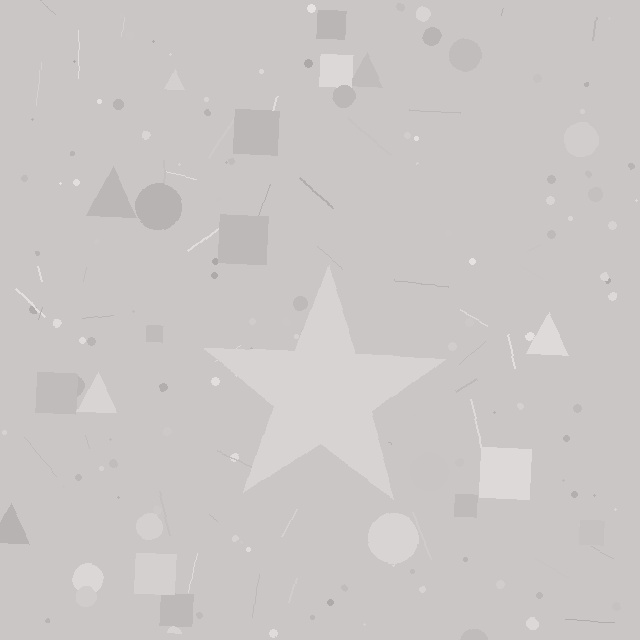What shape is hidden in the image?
A star is hidden in the image.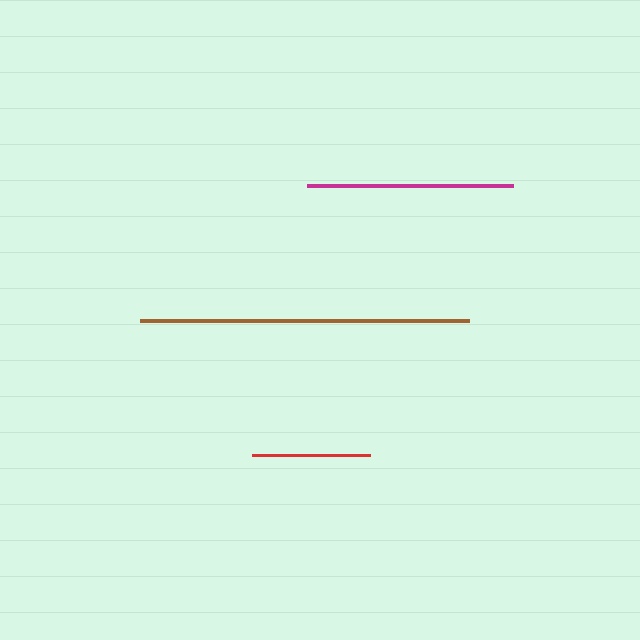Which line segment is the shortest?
The red line is the shortest at approximately 118 pixels.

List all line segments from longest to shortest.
From longest to shortest: brown, magenta, red.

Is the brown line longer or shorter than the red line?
The brown line is longer than the red line.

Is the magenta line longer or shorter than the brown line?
The brown line is longer than the magenta line.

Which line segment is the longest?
The brown line is the longest at approximately 329 pixels.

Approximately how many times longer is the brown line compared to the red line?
The brown line is approximately 2.8 times the length of the red line.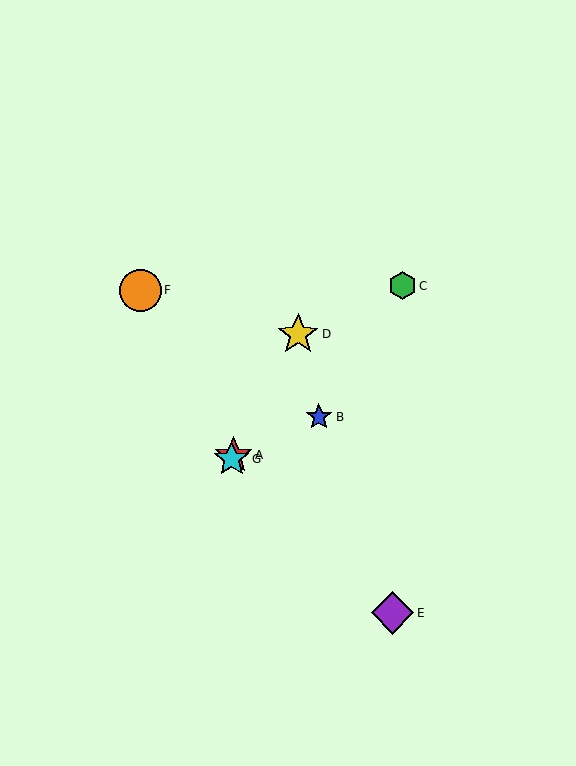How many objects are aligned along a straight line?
3 objects (A, D, G) are aligned along a straight line.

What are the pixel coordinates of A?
Object A is at (234, 455).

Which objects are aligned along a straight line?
Objects A, D, G are aligned along a straight line.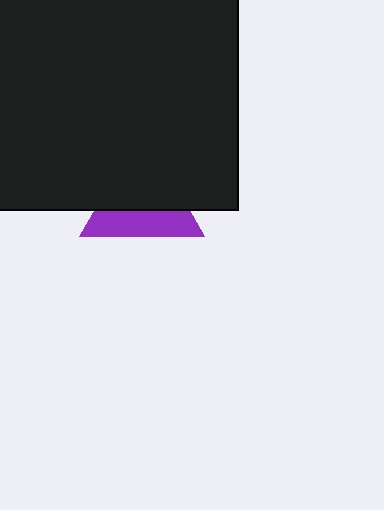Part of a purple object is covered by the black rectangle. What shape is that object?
It is a triangle.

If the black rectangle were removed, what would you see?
You would see the complete purple triangle.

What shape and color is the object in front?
The object in front is a black rectangle.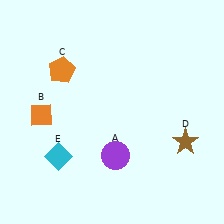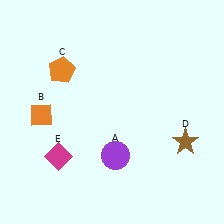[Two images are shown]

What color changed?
The diamond (E) changed from cyan in Image 1 to magenta in Image 2.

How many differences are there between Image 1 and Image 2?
There is 1 difference between the two images.